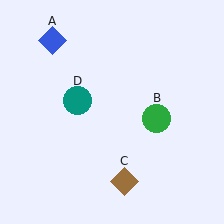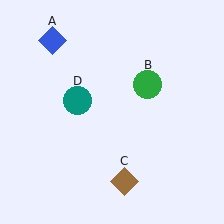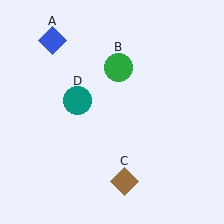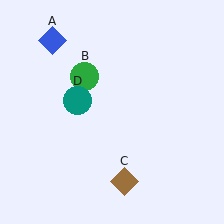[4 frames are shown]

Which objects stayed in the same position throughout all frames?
Blue diamond (object A) and brown diamond (object C) and teal circle (object D) remained stationary.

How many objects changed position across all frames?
1 object changed position: green circle (object B).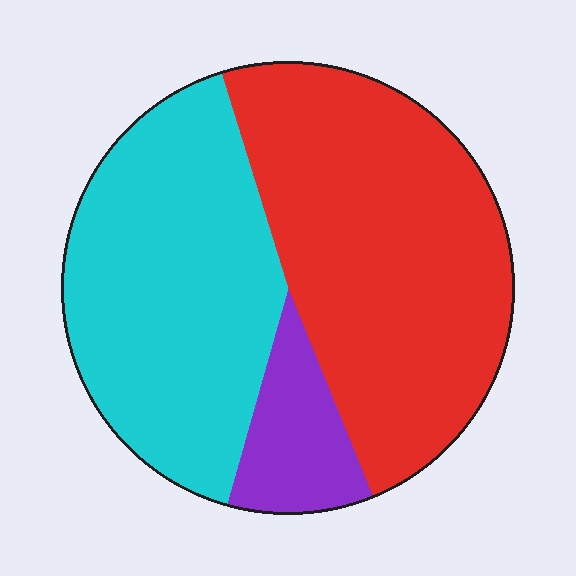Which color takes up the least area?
Purple, at roughly 10%.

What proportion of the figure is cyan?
Cyan covers about 40% of the figure.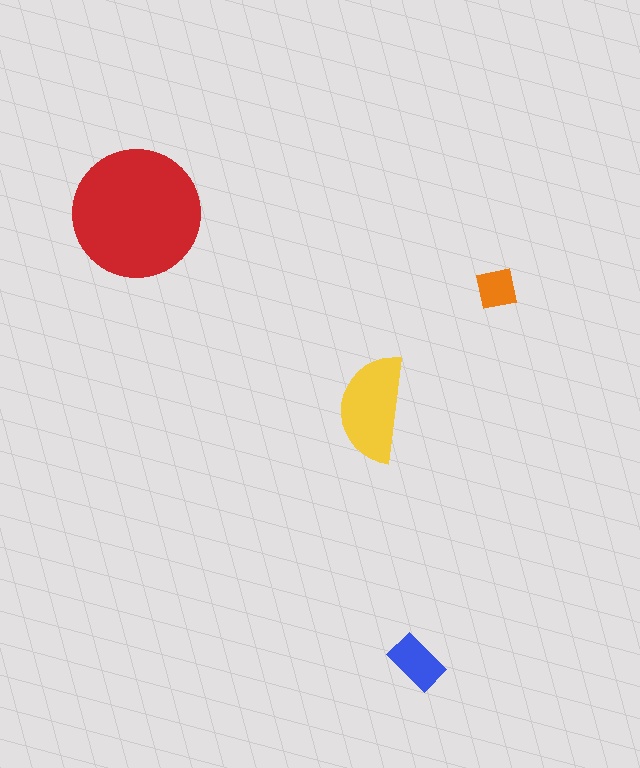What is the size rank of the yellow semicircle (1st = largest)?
2nd.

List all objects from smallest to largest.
The orange square, the blue rectangle, the yellow semicircle, the red circle.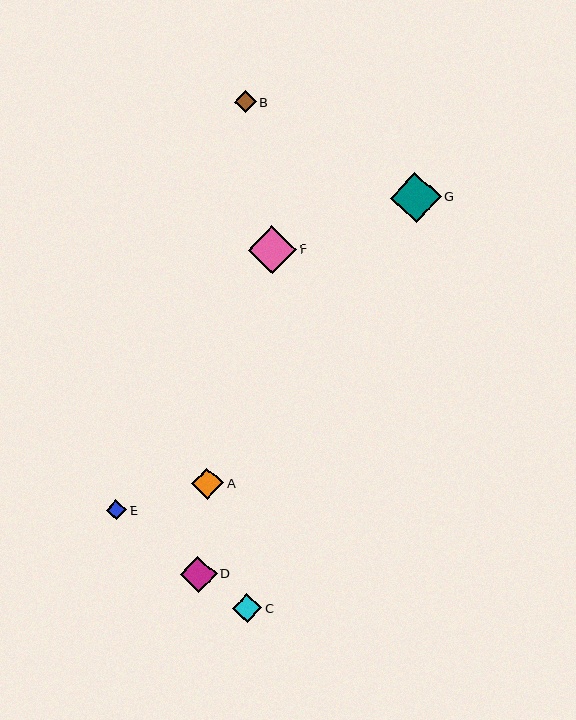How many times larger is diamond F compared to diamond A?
Diamond F is approximately 1.5 times the size of diamond A.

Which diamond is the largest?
Diamond G is the largest with a size of approximately 51 pixels.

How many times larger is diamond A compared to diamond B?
Diamond A is approximately 1.4 times the size of diamond B.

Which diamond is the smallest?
Diamond E is the smallest with a size of approximately 20 pixels.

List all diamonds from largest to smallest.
From largest to smallest: G, F, D, A, C, B, E.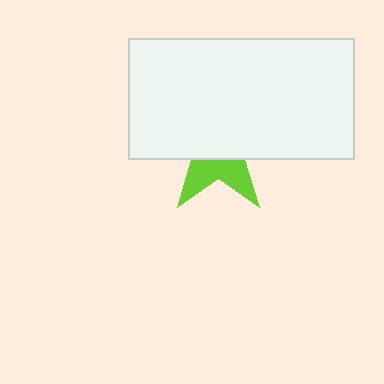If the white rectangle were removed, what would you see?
You would see the complete lime star.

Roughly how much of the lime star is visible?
A small part of it is visible (roughly 37%).